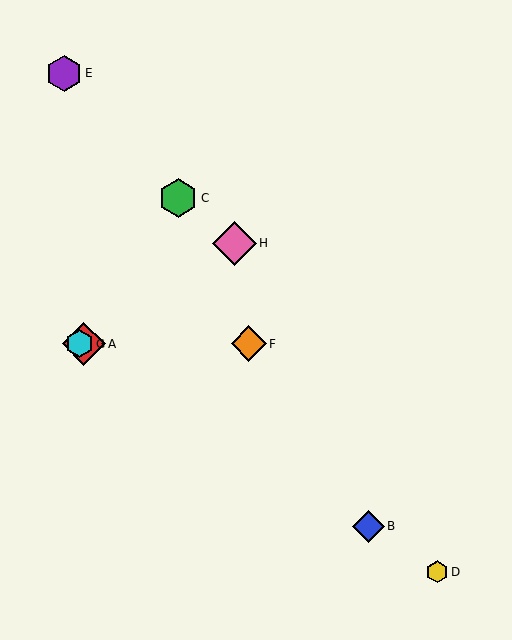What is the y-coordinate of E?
Object E is at y≈73.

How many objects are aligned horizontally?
3 objects (A, F, G) are aligned horizontally.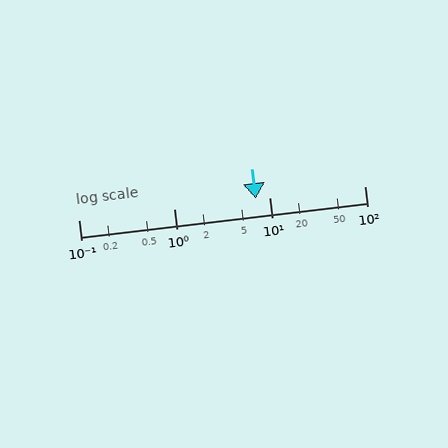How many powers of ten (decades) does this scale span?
The scale spans 3 decades, from 0.1 to 100.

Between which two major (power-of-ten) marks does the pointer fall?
The pointer is between 1 and 10.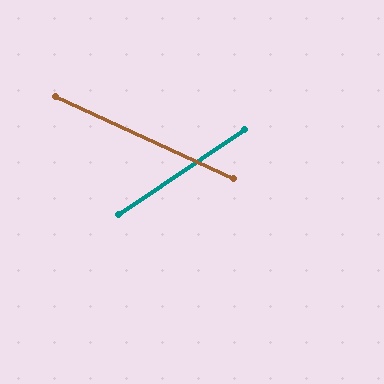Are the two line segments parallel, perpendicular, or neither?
Neither parallel nor perpendicular — they differ by about 59°.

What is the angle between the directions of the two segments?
Approximately 59 degrees.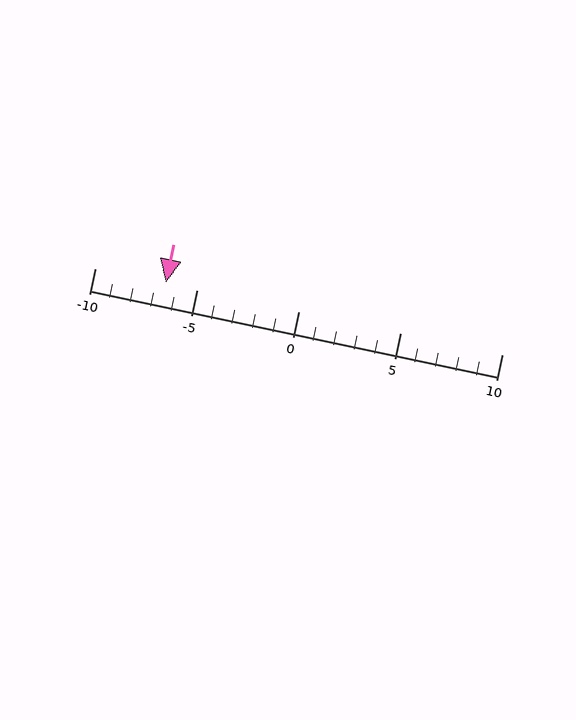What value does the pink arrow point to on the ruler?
The pink arrow points to approximately -6.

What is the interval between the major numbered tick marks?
The major tick marks are spaced 5 units apart.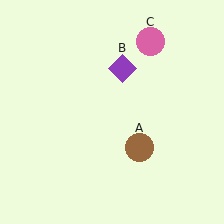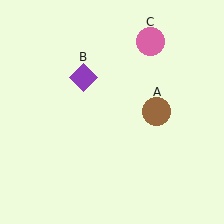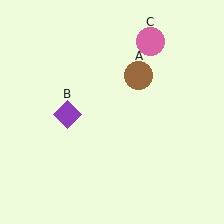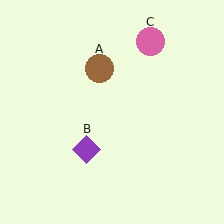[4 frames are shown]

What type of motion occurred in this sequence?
The brown circle (object A), purple diamond (object B) rotated counterclockwise around the center of the scene.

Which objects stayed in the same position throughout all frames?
Pink circle (object C) remained stationary.